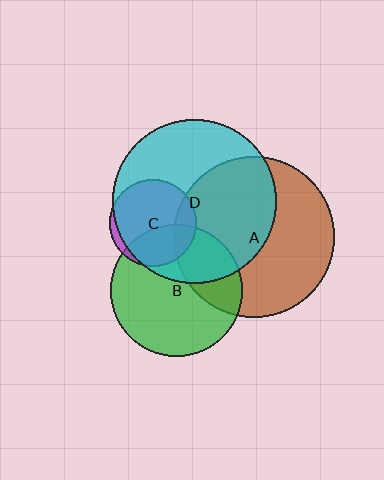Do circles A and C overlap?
Yes.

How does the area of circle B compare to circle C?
Approximately 2.3 times.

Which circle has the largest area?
Circle D (cyan).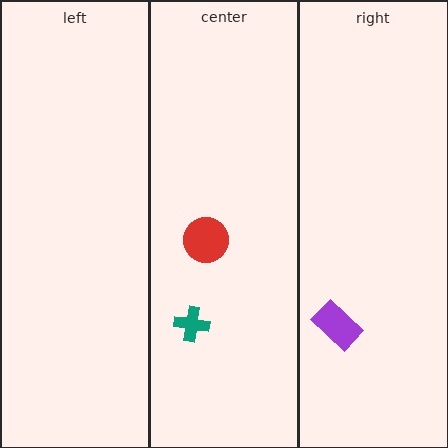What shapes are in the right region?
The purple rectangle.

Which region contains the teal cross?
The center region.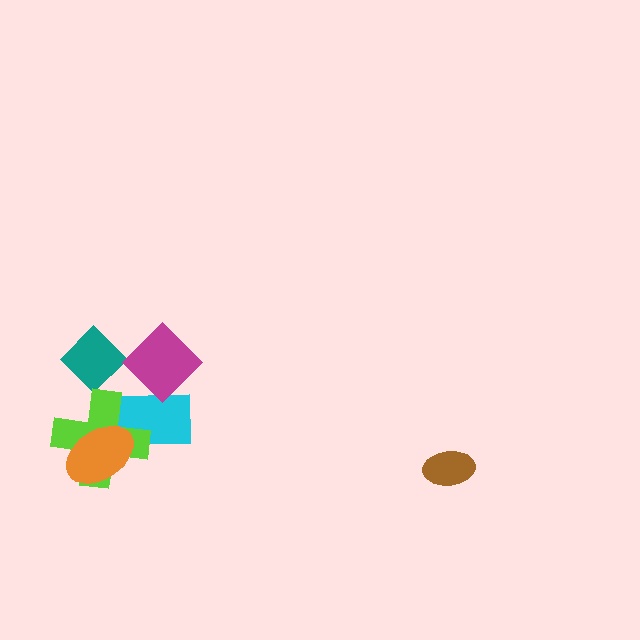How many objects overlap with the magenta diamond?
1 object overlaps with the magenta diamond.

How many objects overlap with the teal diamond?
0 objects overlap with the teal diamond.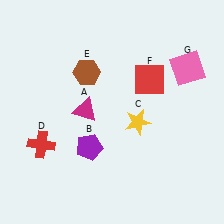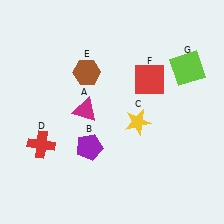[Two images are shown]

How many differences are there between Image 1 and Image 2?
There is 1 difference between the two images.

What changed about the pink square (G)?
In Image 1, G is pink. In Image 2, it changed to lime.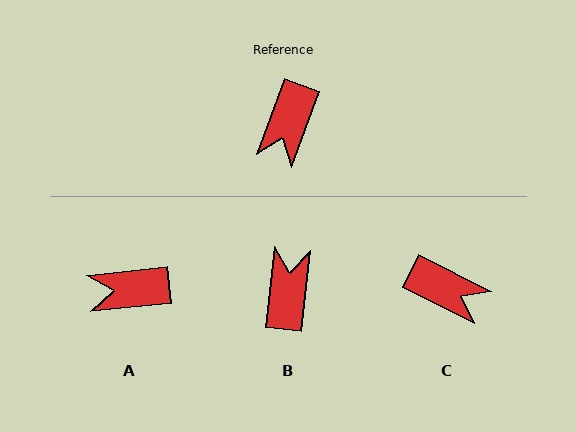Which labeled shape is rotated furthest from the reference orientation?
B, about 166 degrees away.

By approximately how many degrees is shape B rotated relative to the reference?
Approximately 166 degrees clockwise.